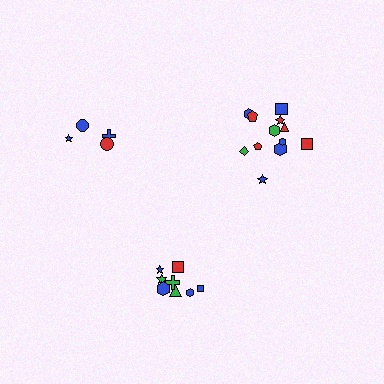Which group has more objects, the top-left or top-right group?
The top-right group.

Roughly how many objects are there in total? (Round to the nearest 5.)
Roughly 25 objects in total.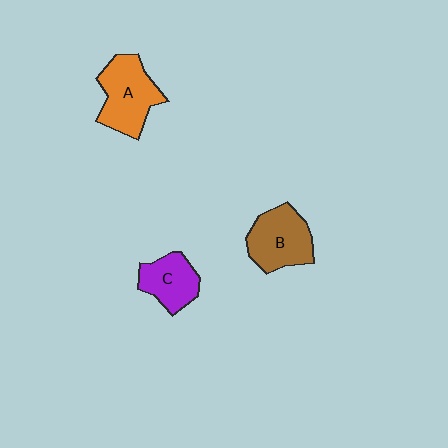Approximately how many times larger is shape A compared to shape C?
Approximately 1.4 times.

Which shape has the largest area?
Shape A (orange).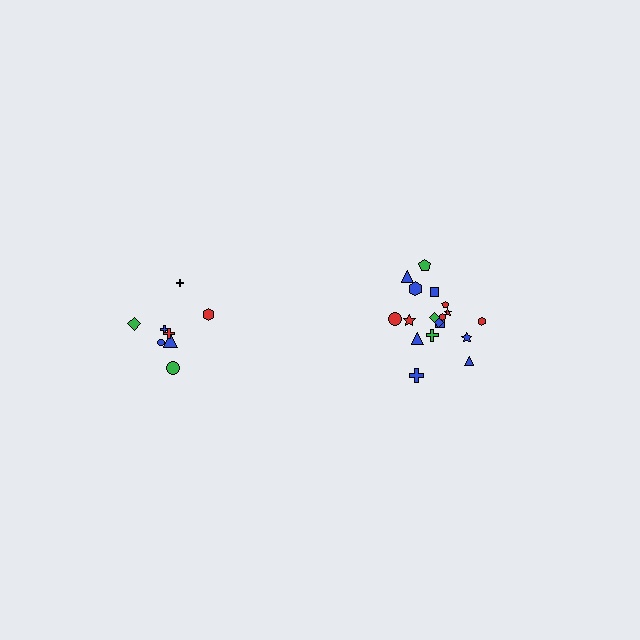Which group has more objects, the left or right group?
The right group.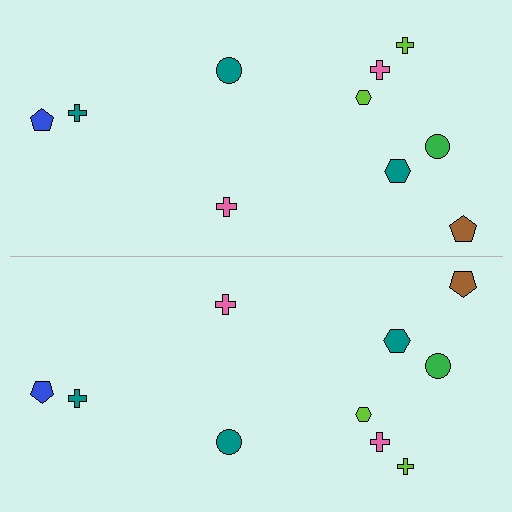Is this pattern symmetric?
Yes, this pattern has bilateral (reflection) symmetry.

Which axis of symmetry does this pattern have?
The pattern has a horizontal axis of symmetry running through the center of the image.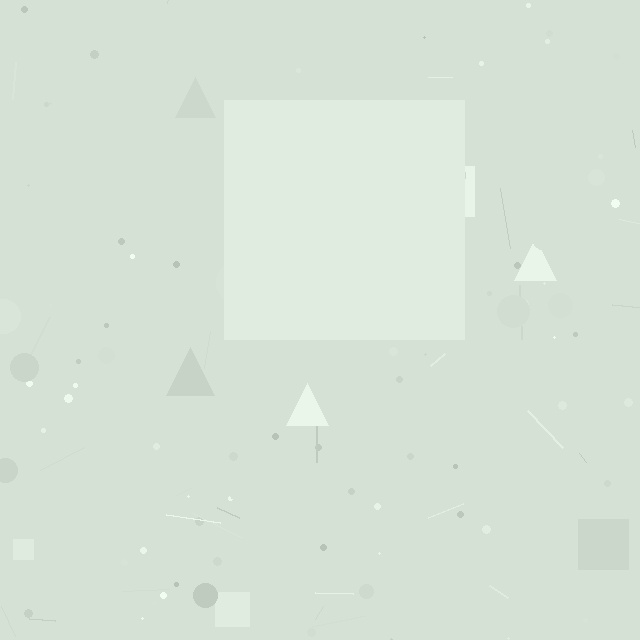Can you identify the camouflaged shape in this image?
The camouflaged shape is a square.